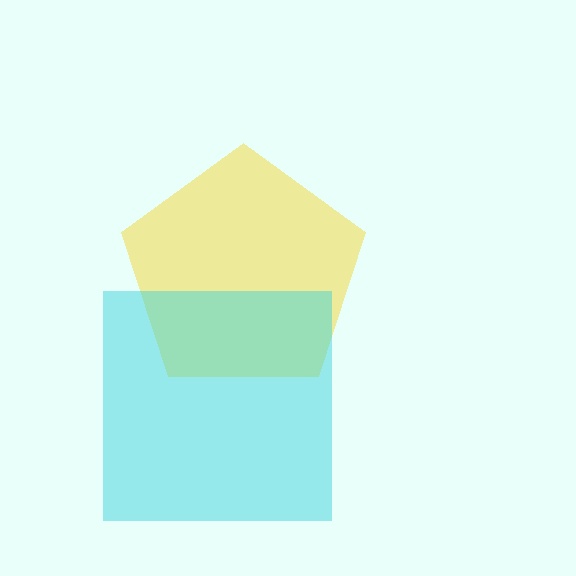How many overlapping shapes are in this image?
There are 2 overlapping shapes in the image.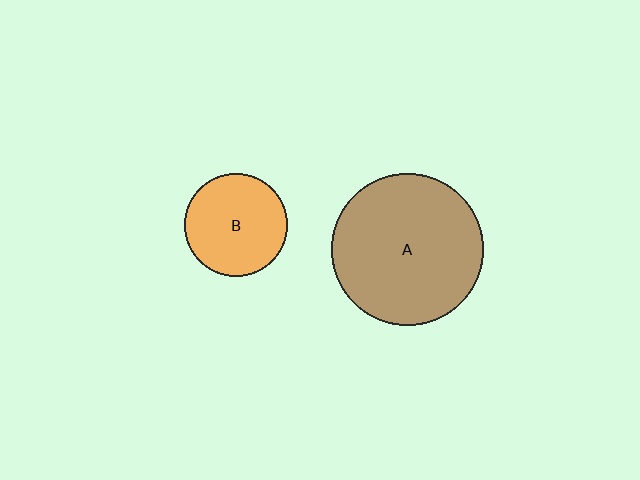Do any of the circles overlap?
No, none of the circles overlap.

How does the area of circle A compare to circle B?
Approximately 2.2 times.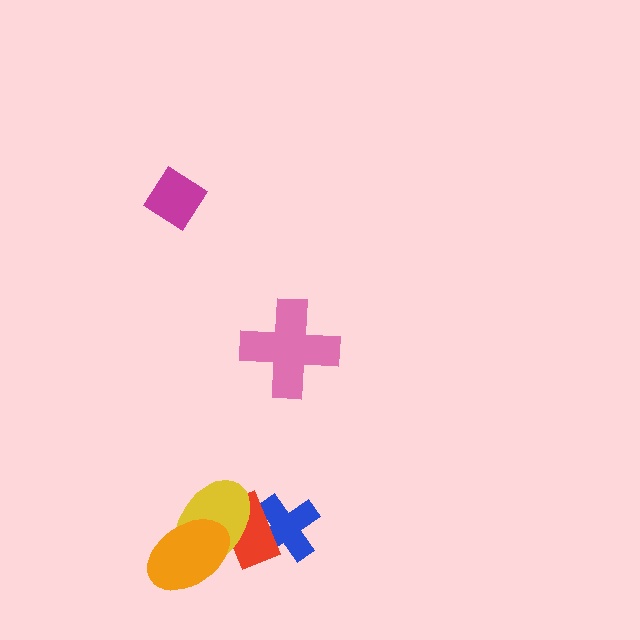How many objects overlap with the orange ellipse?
2 objects overlap with the orange ellipse.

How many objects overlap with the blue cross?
2 objects overlap with the blue cross.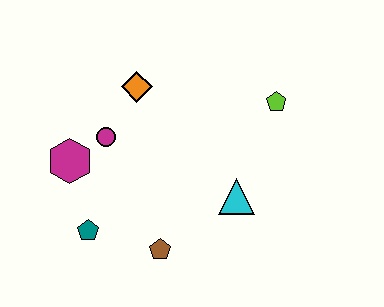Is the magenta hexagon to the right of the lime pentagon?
No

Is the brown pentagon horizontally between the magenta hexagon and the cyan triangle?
Yes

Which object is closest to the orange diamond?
The magenta circle is closest to the orange diamond.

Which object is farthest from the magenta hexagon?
The lime pentagon is farthest from the magenta hexagon.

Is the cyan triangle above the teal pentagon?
Yes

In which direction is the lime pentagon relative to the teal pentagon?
The lime pentagon is to the right of the teal pentagon.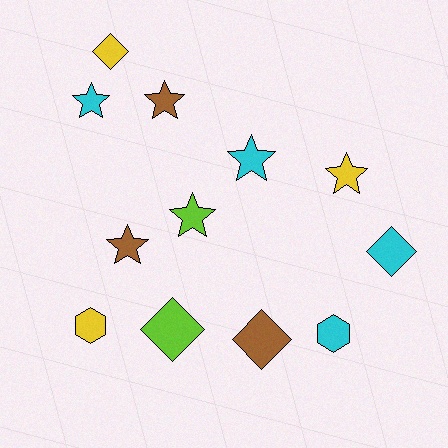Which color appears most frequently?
Cyan, with 4 objects.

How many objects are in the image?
There are 12 objects.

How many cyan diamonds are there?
There is 1 cyan diamond.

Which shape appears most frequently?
Star, with 6 objects.